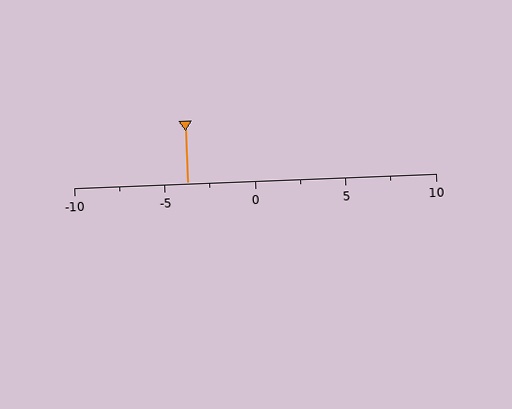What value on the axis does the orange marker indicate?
The marker indicates approximately -3.8.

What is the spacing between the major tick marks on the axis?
The major ticks are spaced 5 apart.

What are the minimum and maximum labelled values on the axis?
The axis runs from -10 to 10.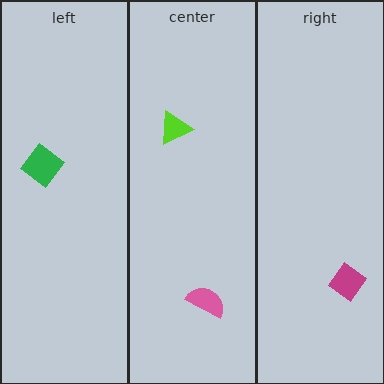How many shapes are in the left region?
1.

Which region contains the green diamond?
The left region.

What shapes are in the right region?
The magenta diamond.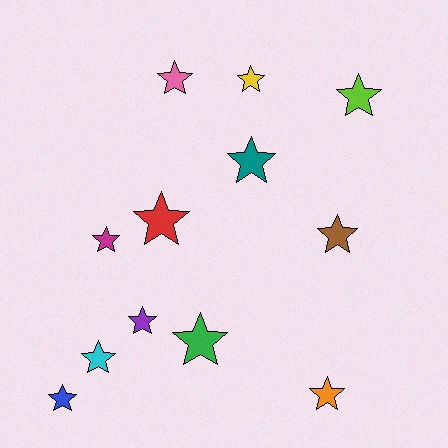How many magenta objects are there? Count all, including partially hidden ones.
There is 1 magenta object.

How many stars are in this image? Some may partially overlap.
There are 12 stars.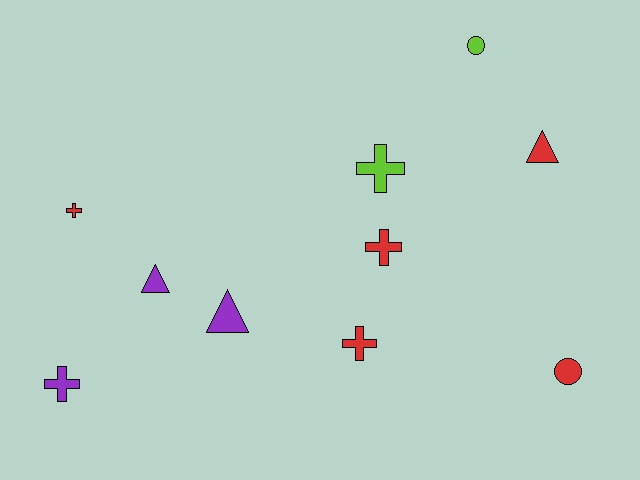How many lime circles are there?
There is 1 lime circle.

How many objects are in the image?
There are 10 objects.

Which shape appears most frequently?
Cross, with 5 objects.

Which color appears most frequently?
Red, with 5 objects.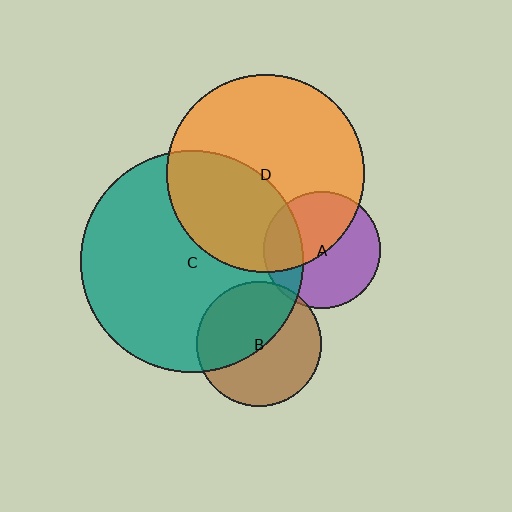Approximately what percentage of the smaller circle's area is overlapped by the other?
Approximately 40%.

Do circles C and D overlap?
Yes.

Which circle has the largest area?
Circle C (teal).